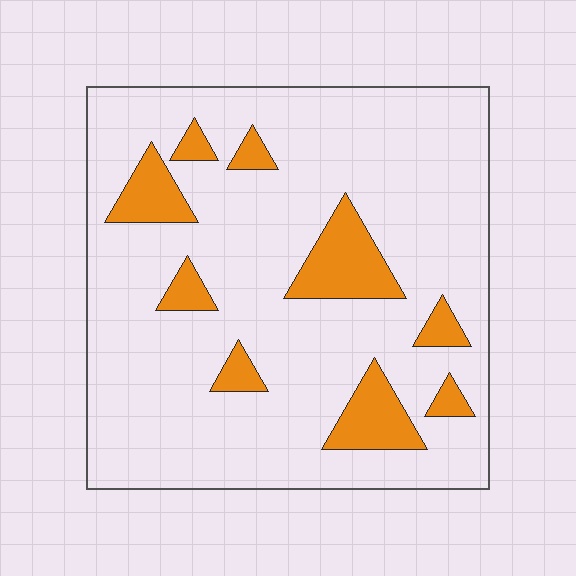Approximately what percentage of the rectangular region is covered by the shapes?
Approximately 15%.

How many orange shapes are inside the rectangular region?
9.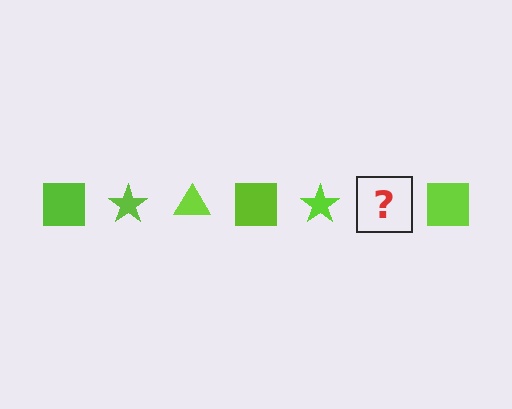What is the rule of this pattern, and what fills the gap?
The rule is that the pattern cycles through square, star, triangle shapes in lime. The gap should be filled with a lime triangle.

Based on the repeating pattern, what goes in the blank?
The blank should be a lime triangle.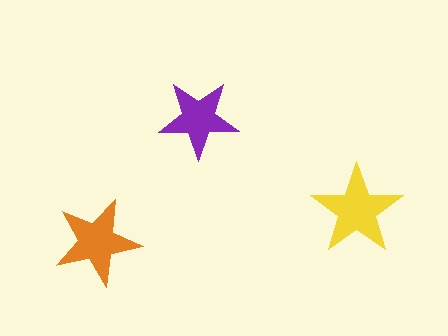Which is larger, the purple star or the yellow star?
The yellow one.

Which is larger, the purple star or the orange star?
The orange one.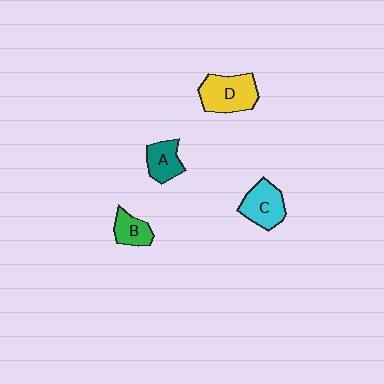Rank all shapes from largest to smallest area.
From largest to smallest: D (yellow), C (cyan), A (teal), B (green).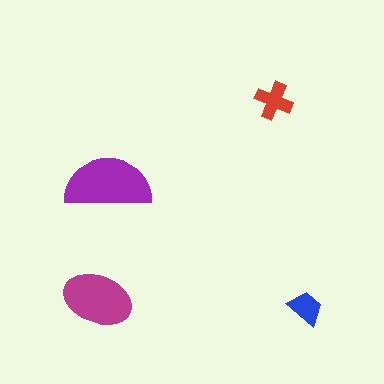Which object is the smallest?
The blue trapezoid.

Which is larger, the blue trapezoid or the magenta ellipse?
The magenta ellipse.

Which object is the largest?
The purple semicircle.